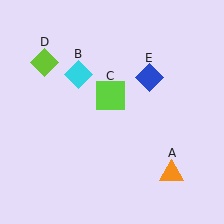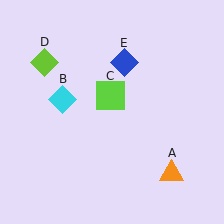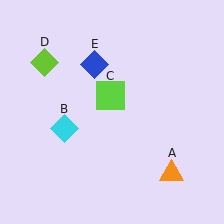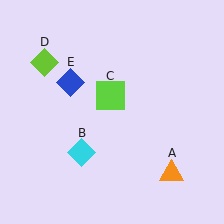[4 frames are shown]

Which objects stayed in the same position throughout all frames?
Orange triangle (object A) and lime square (object C) and lime diamond (object D) remained stationary.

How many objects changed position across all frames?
2 objects changed position: cyan diamond (object B), blue diamond (object E).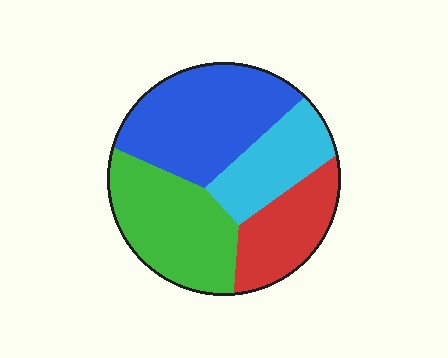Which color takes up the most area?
Blue, at roughly 35%.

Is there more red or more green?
Green.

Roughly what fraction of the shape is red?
Red takes up less than a quarter of the shape.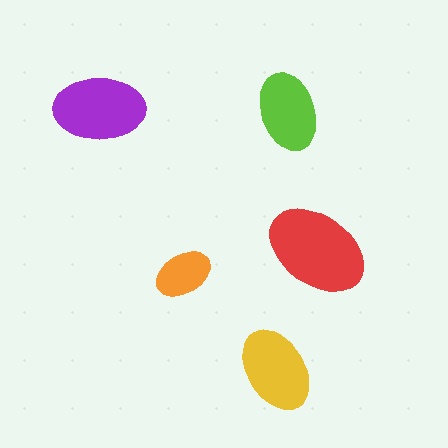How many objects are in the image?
There are 5 objects in the image.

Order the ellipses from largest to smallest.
the red one, the purple one, the yellow one, the lime one, the orange one.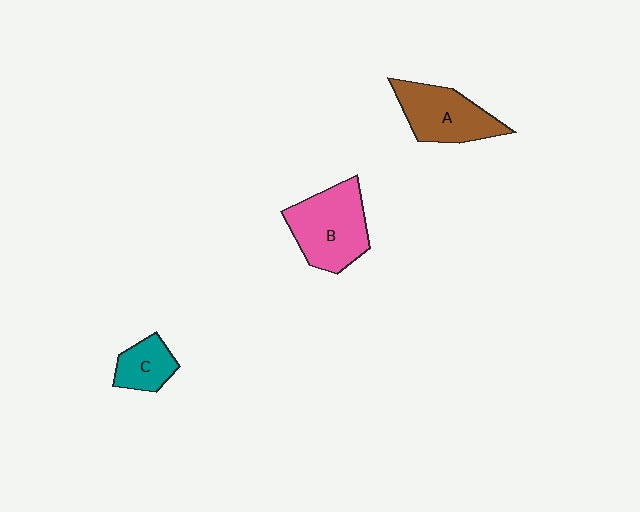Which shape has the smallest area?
Shape C (teal).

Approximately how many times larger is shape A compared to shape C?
Approximately 1.8 times.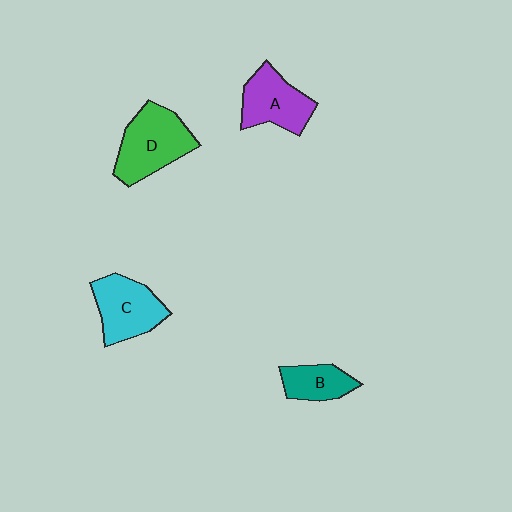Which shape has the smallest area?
Shape B (teal).